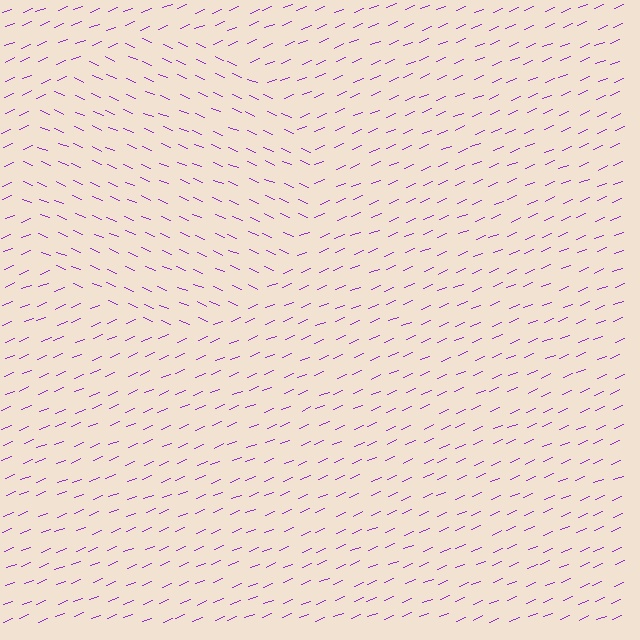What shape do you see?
I see a circle.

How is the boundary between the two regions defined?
The boundary is defined purely by a change in line orientation (approximately 45 degrees difference). All lines are the same color and thickness.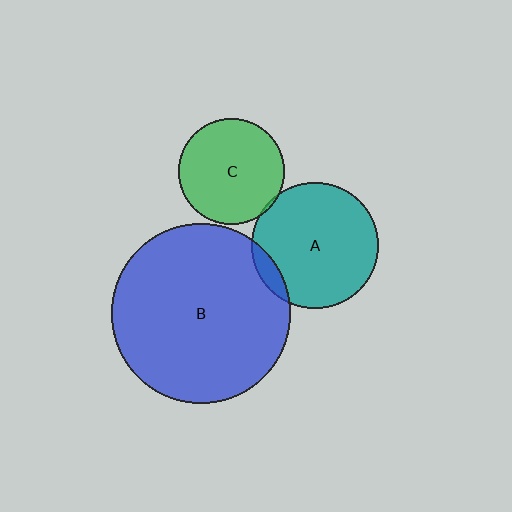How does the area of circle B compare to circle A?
Approximately 2.0 times.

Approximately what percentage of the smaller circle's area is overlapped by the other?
Approximately 10%.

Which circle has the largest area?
Circle B (blue).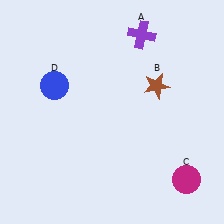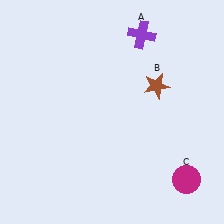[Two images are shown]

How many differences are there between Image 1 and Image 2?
There is 1 difference between the two images.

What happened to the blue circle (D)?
The blue circle (D) was removed in Image 2. It was in the top-left area of Image 1.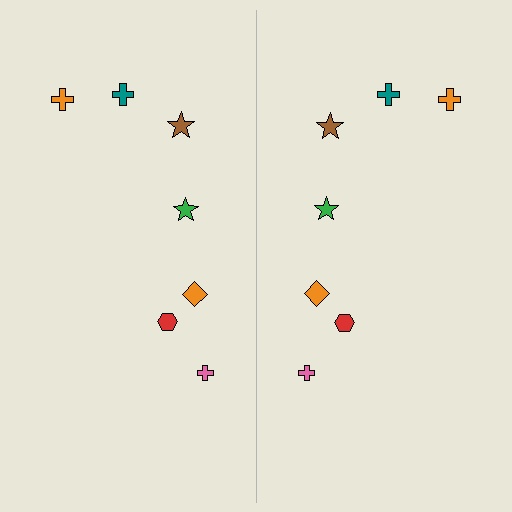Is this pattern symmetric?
Yes, this pattern has bilateral (reflection) symmetry.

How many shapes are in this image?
There are 14 shapes in this image.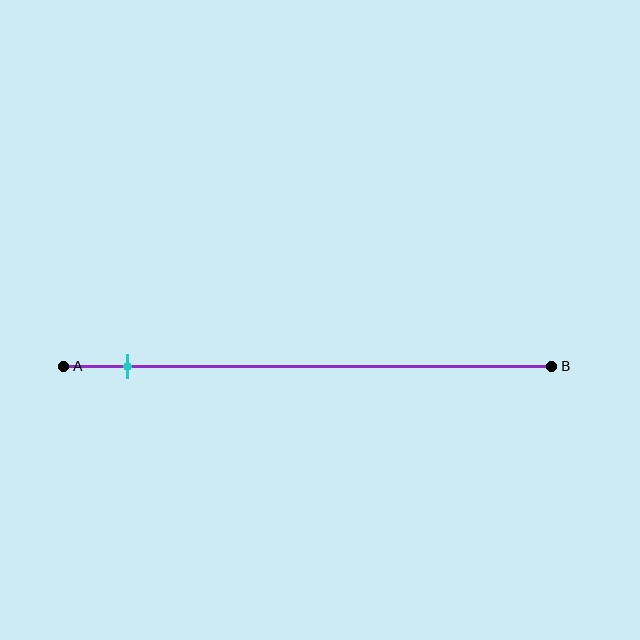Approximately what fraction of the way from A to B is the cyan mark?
The cyan mark is approximately 15% of the way from A to B.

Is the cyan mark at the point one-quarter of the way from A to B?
No, the mark is at about 15% from A, not at the 25% one-quarter point.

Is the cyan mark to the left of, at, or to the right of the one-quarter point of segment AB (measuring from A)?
The cyan mark is to the left of the one-quarter point of segment AB.